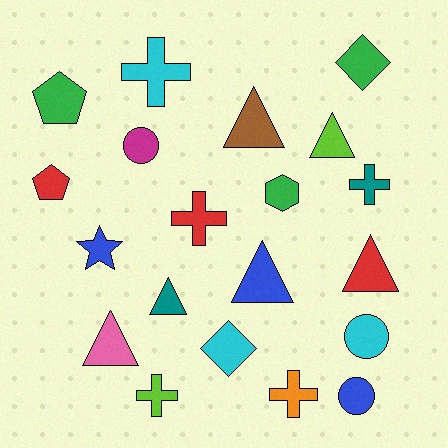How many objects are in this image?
There are 20 objects.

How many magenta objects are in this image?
There is 1 magenta object.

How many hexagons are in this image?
There is 1 hexagon.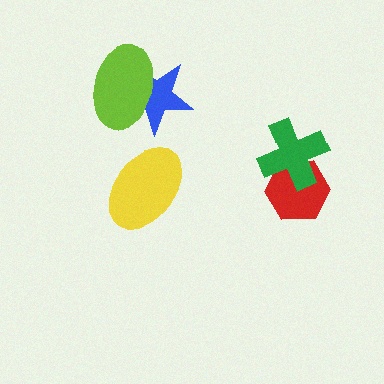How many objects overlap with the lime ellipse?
1 object overlaps with the lime ellipse.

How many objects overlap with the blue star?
1 object overlaps with the blue star.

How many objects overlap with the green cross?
1 object overlaps with the green cross.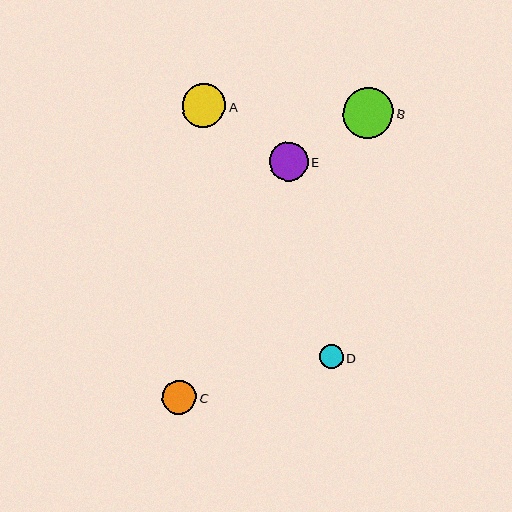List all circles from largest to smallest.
From largest to smallest: B, A, E, C, D.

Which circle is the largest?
Circle B is the largest with a size of approximately 50 pixels.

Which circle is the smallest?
Circle D is the smallest with a size of approximately 24 pixels.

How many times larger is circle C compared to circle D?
Circle C is approximately 1.5 times the size of circle D.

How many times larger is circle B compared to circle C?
Circle B is approximately 1.5 times the size of circle C.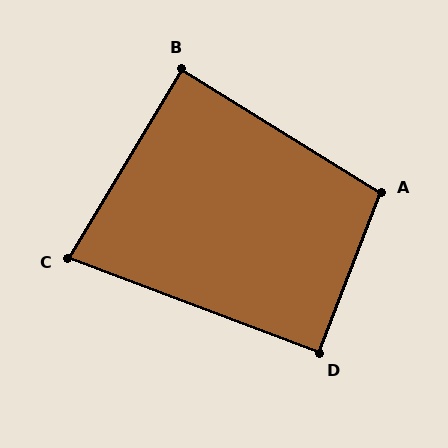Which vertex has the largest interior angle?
A, at approximately 101 degrees.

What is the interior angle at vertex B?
Approximately 90 degrees (approximately right).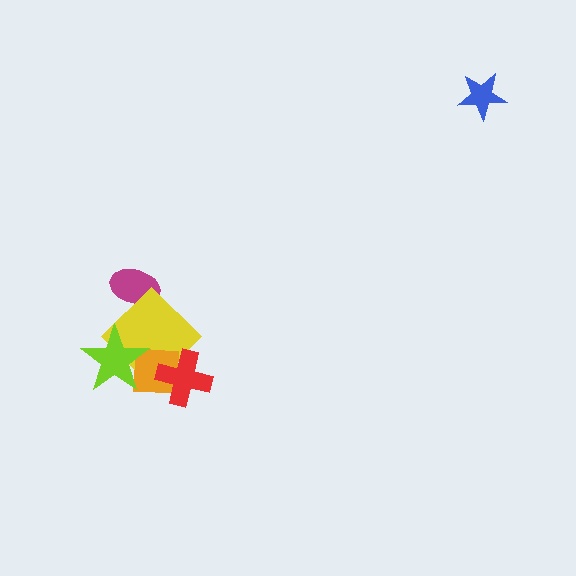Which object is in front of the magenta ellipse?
The yellow diamond is in front of the magenta ellipse.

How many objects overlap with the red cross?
2 objects overlap with the red cross.